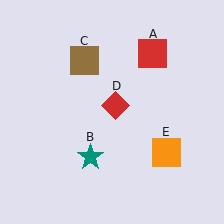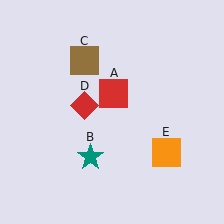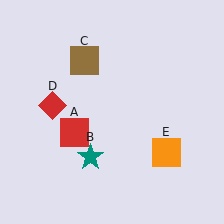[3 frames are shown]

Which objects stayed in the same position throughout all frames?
Teal star (object B) and brown square (object C) and orange square (object E) remained stationary.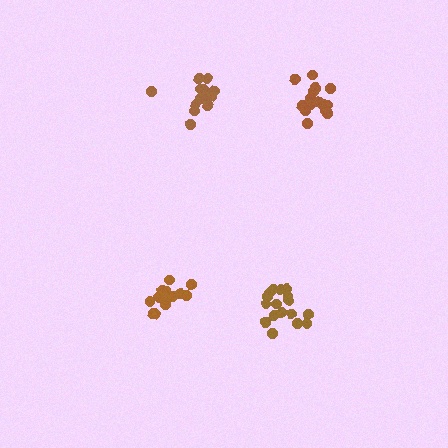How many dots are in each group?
Group 1: 14 dots, Group 2: 17 dots, Group 3: 17 dots, Group 4: 13 dots (61 total).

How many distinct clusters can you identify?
There are 4 distinct clusters.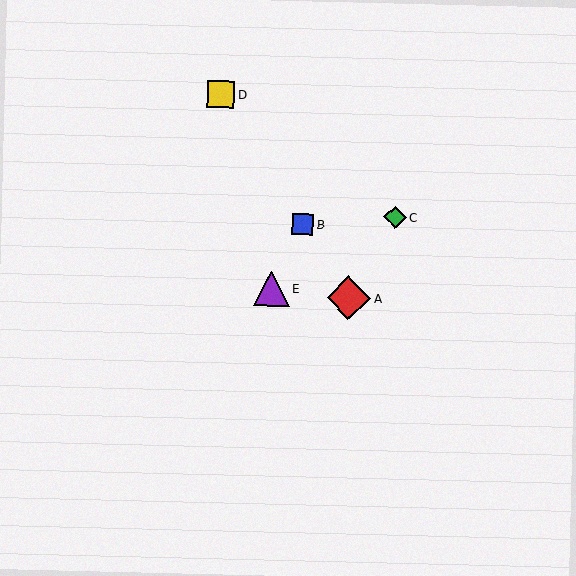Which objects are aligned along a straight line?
Objects A, B, D are aligned along a straight line.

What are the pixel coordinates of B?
Object B is at (303, 225).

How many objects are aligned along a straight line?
3 objects (A, B, D) are aligned along a straight line.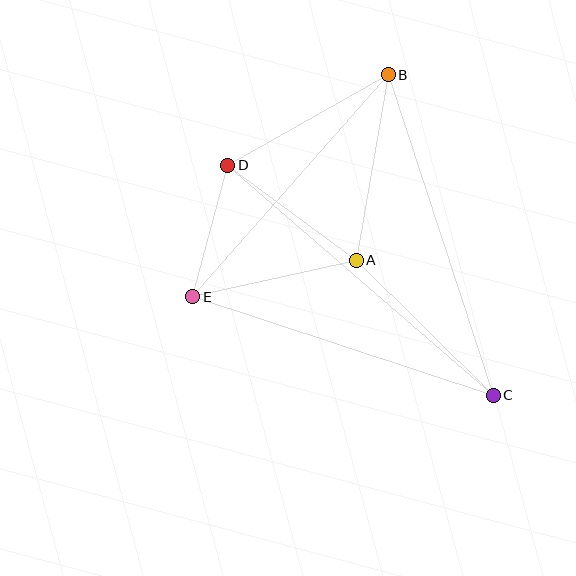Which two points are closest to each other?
Points D and E are closest to each other.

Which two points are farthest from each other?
Points C and D are farthest from each other.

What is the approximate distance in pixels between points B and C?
The distance between B and C is approximately 337 pixels.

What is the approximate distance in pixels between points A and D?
The distance between A and D is approximately 160 pixels.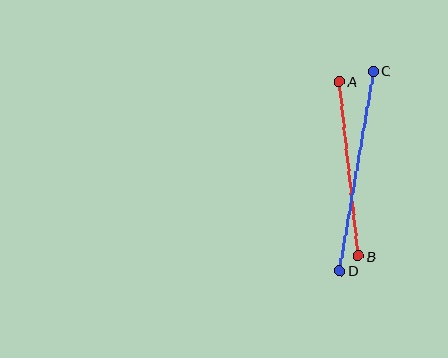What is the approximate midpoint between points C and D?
The midpoint is at approximately (357, 171) pixels.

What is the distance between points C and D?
The distance is approximately 203 pixels.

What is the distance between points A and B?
The distance is approximately 176 pixels.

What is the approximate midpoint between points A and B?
The midpoint is at approximately (349, 169) pixels.